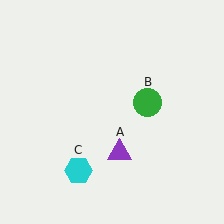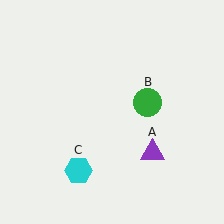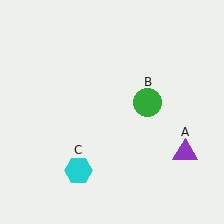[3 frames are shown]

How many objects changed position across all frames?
1 object changed position: purple triangle (object A).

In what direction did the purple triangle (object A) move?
The purple triangle (object A) moved right.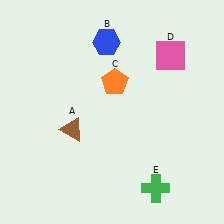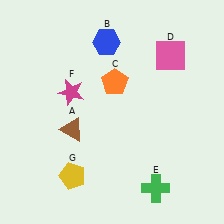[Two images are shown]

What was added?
A magenta star (F), a yellow pentagon (G) were added in Image 2.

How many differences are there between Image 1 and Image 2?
There are 2 differences between the two images.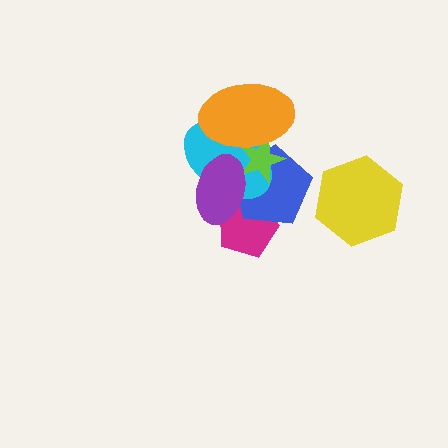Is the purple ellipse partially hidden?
No, no other shape covers it.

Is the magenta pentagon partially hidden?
Yes, it is partially covered by another shape.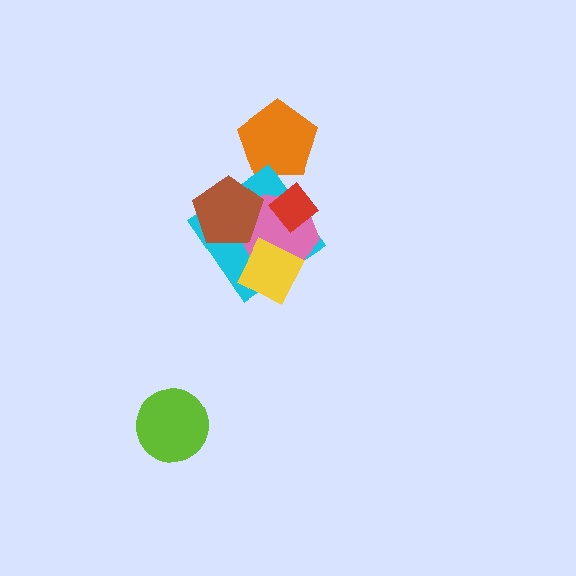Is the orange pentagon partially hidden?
No, no other shape covers it.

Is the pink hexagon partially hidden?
Yes, it is partially covered by another shape.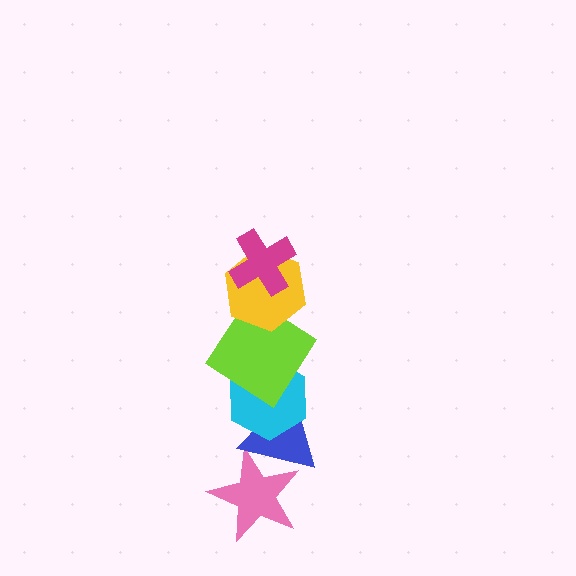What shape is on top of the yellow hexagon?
The magenta cross is on top of the yellow hexagon.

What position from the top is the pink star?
The pink star is 6th from the top.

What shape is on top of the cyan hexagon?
The lime diamond is on top of the cyan hexagon.